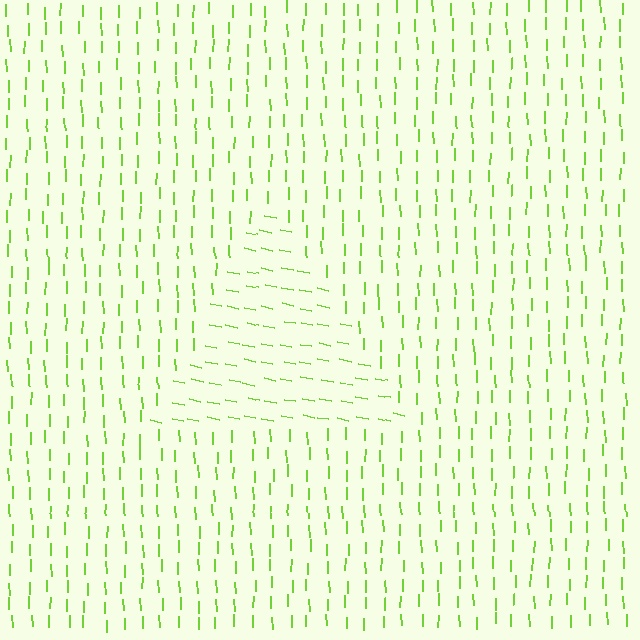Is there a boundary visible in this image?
Yes, there is a texture boundary formed by a change in line orientation.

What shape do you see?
I see a triangle.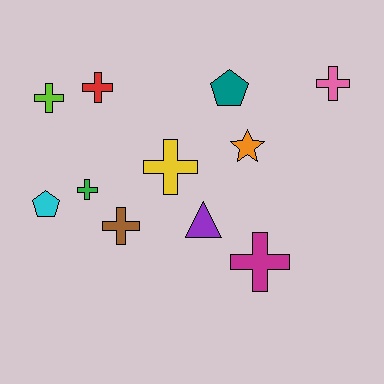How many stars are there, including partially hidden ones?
There is 1 star.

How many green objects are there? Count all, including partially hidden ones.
There is 1 green object.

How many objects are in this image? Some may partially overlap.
There are 11 objects.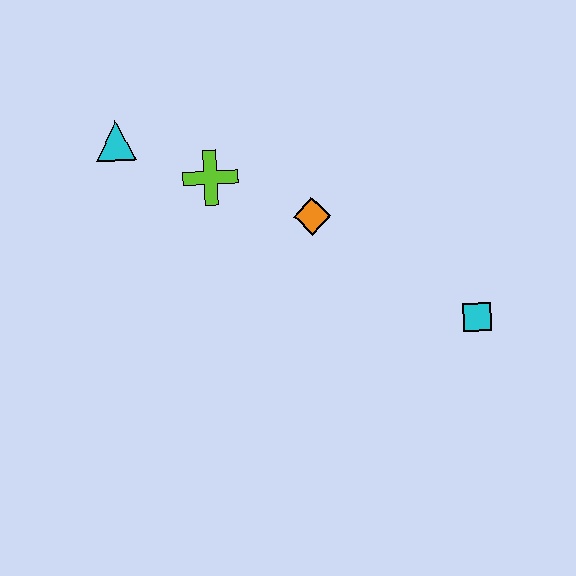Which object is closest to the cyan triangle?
The lime cross is closest to the cyan triangle.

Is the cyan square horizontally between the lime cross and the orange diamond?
No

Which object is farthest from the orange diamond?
The cyan triangle is farthest from the orange diamond.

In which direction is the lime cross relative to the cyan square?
The lime cross is to the left of the cyan square.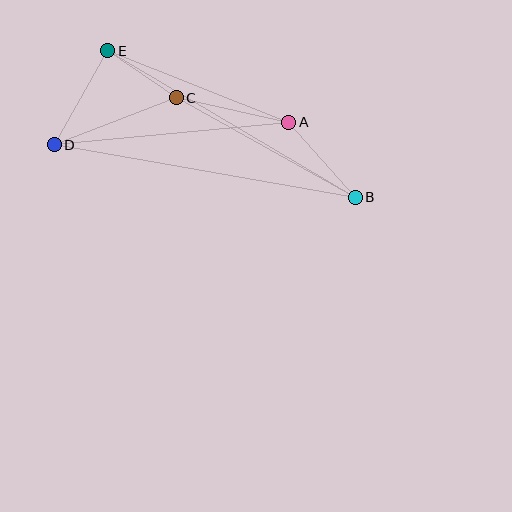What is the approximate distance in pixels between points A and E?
The distance between A and E is approximately 194 pixels.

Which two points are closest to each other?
Points C and E are closest to each other.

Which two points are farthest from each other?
Points B and D are farthest from each other.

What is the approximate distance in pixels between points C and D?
The distance between C and D is approximately 131 pixels.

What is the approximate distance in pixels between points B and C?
The distance between B and C is approximately 205 pixels.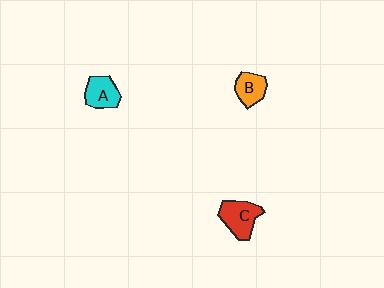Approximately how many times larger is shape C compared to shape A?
Approximately 1.3 times.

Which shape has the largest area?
Shape C (red).